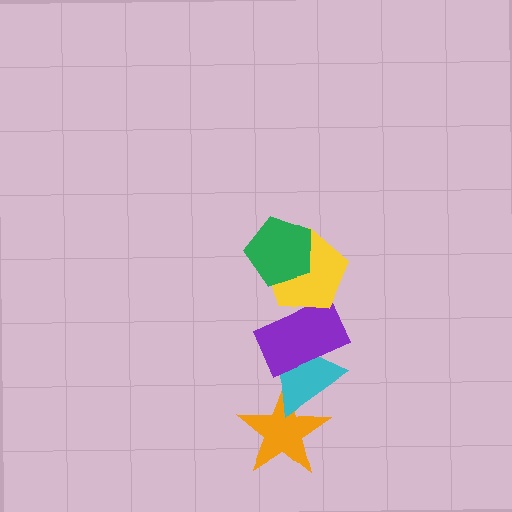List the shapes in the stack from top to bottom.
From top to bottom: the green pentagon, the yellow pentagon, the purple rectangle, the cyan triangle, the orange star.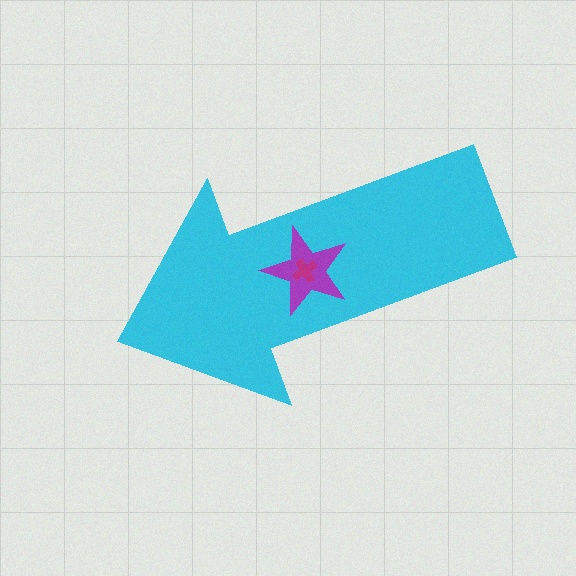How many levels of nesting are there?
3.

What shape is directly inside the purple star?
The magenta cross.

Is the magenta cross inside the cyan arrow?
Yes.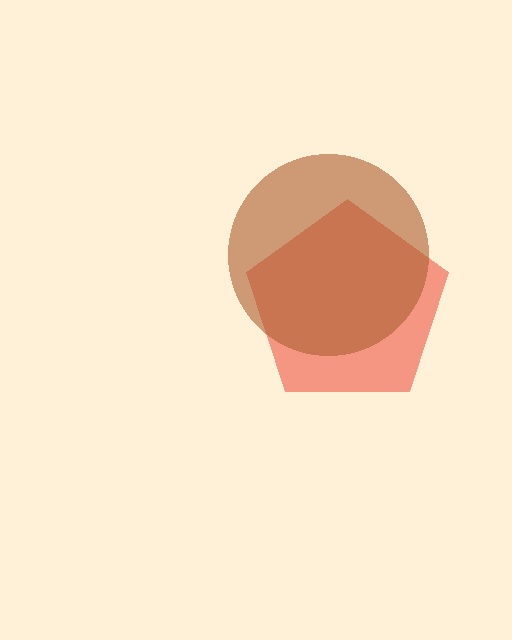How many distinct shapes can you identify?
There are 2 distinct shapes: a red pentagon, a brown circle.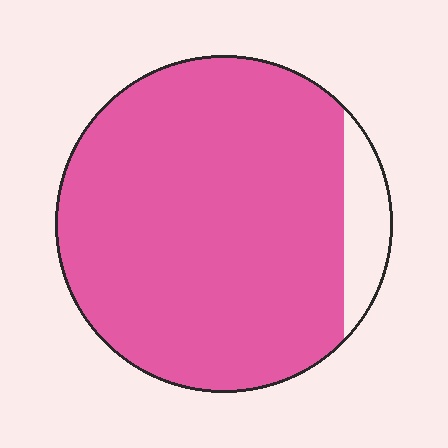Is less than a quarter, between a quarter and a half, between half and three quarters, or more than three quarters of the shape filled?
More than three quarters.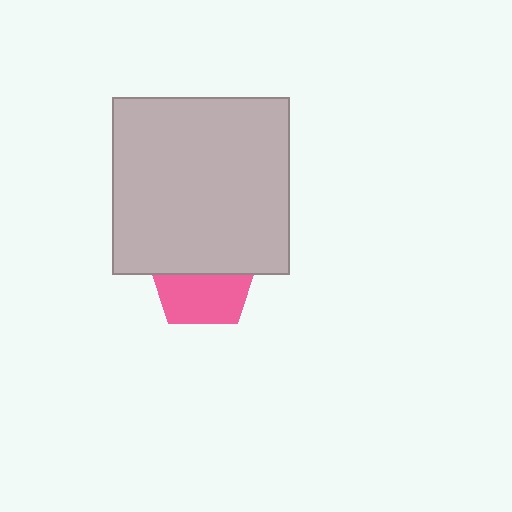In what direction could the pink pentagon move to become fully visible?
The pink pentagon could move down. That would shift it out from behind the light gray square entirely.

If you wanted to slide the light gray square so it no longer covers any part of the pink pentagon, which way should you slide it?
Slide it up — that is the most direct way to separate the two shapes.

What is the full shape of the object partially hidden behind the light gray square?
The partially hidden object is a pink pentagon.